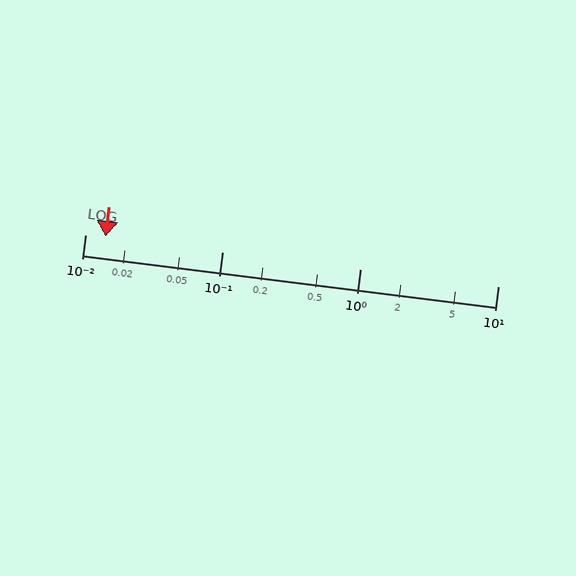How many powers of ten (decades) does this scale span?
The scale spans 3 decades, from 0.01 to 10.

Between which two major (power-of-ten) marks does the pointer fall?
The pointer is between 0.01 and 0.1.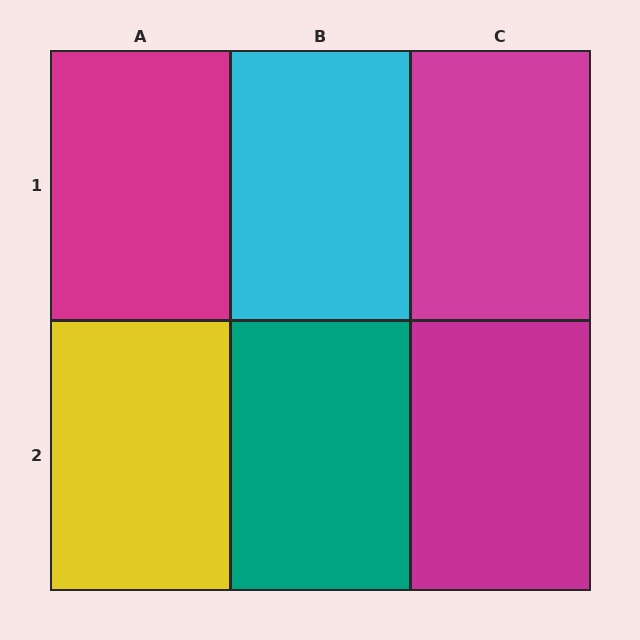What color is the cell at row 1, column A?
Magenta.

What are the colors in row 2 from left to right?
Yellow, teal, magenta.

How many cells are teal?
1 cell is teal.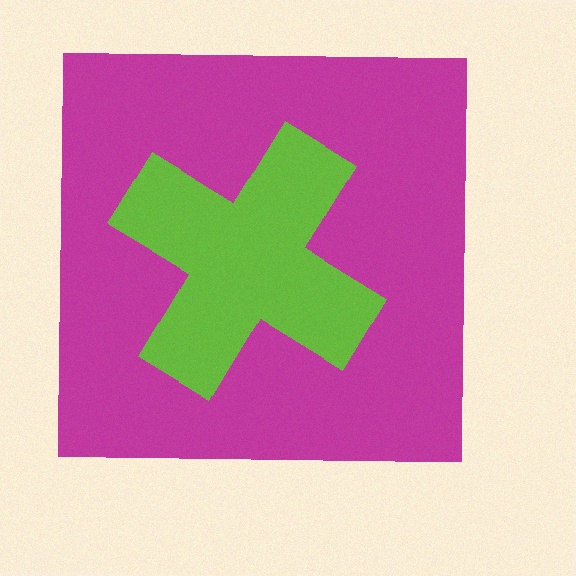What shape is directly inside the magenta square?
The lime cross.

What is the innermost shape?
The lime cross.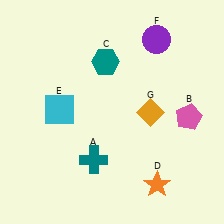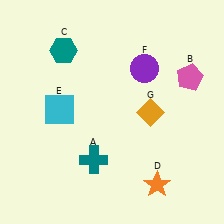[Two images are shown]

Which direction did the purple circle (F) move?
The purple circle (F) moved down.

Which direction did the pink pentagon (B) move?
The pink pentagon (B) moved up.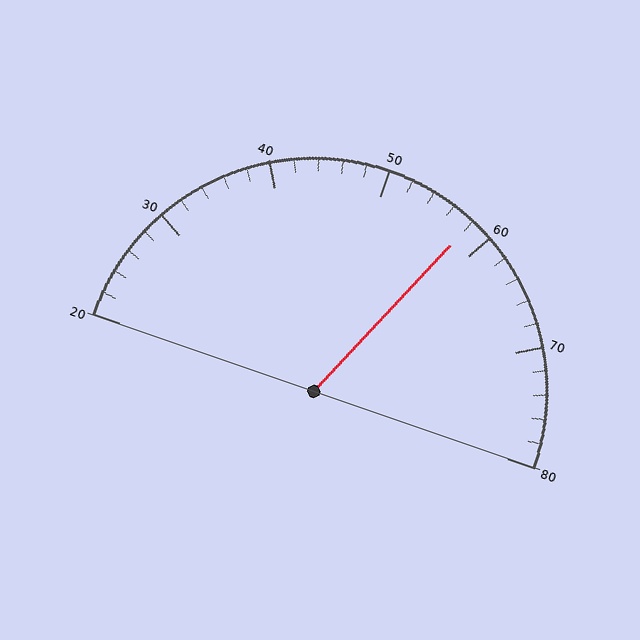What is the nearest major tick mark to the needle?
The nearest major tick mark is 60.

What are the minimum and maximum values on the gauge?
The gauge ranges from 20 to 80.